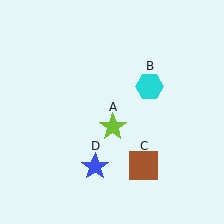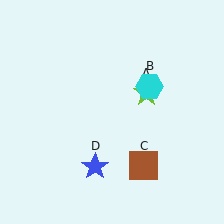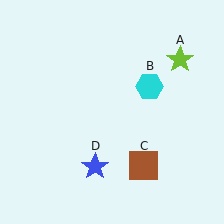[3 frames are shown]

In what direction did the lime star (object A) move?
The lime star (object A) moved up and to the right.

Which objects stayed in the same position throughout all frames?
Cyan hexagon (object B) and brown square (object C) and blue star (object D) remained stationary.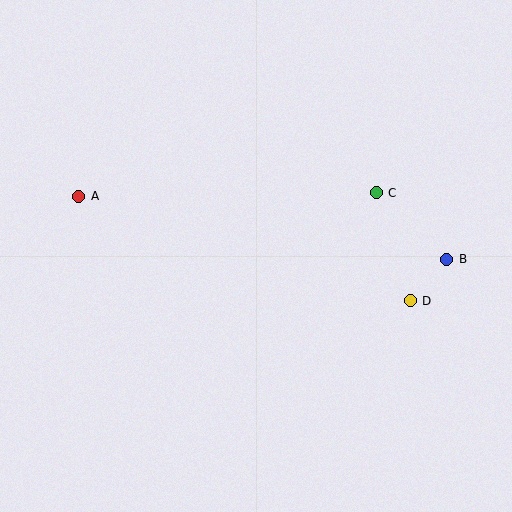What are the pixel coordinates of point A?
Point A is at (79, 196).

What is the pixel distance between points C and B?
The distance between C and B is 97 pixels.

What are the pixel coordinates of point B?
Point B is at (447, 259).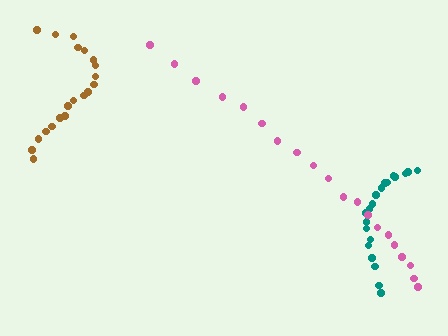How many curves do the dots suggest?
There are 3 distinct paths.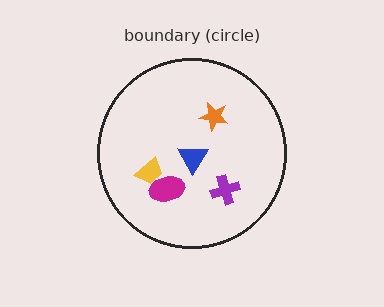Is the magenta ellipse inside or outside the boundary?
Inside.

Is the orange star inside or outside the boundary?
Inside.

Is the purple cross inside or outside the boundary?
Inside.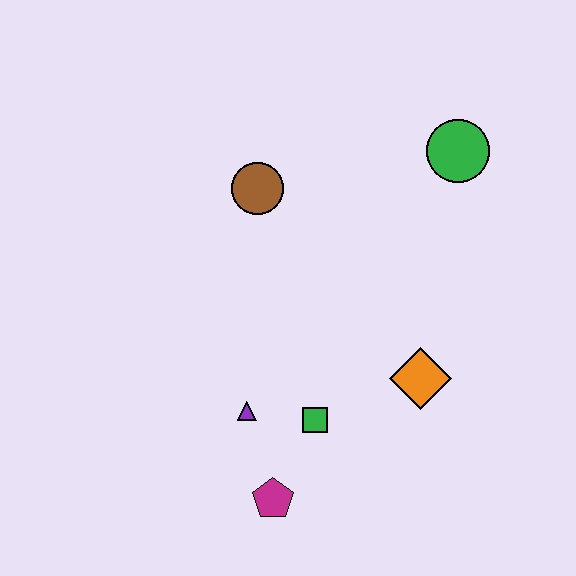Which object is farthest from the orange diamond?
The brown circle is farthest from the orange diamond.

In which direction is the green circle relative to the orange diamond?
The green circle is above the orange diamond.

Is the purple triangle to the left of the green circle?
Yes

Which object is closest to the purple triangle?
The green square is closest to the purple triangle.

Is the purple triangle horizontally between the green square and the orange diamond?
No